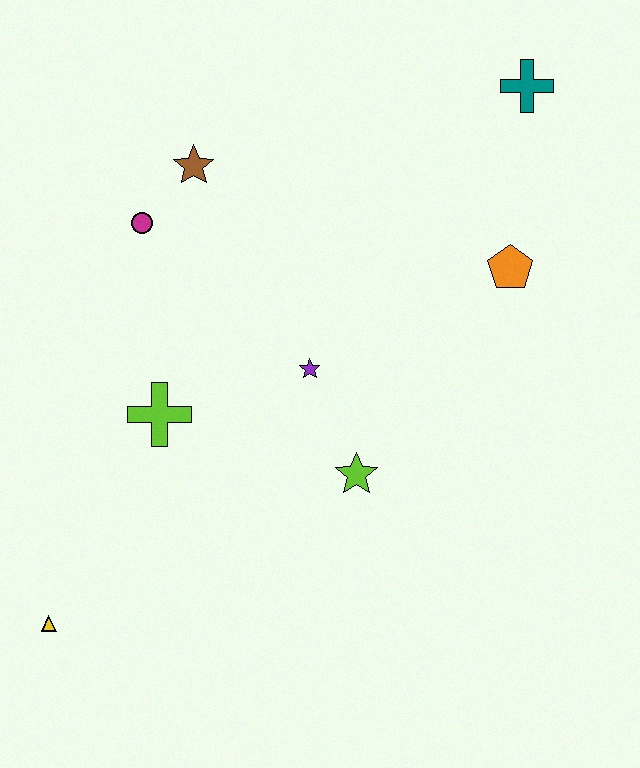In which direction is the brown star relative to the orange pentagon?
The brown star is to the left of the orange pentagon.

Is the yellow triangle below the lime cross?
Yes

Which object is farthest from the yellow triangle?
The teal cross is farthest from the yellow triangle.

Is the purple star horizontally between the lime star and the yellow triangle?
Yes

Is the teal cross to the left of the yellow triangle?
No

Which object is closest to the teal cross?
The orange pentagon is closest to the teal cross.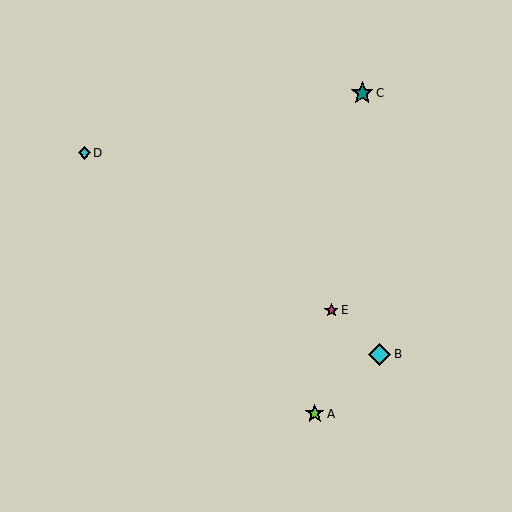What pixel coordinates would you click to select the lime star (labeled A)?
Click at (315, 414) to select the lime star A.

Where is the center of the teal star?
The center of the teal star is at (362, 93).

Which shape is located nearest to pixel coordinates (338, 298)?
The magenta star (labeled E) at (331, 310) is nearest to that location.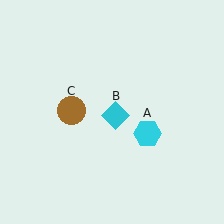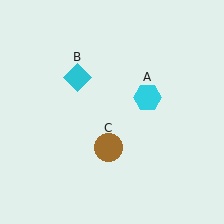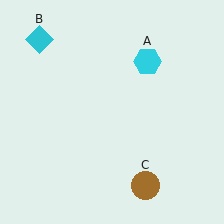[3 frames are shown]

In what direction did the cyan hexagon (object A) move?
The cyan hexagon (object A) moved up.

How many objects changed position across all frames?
3 objects changed position: cyan hexagon (object A), cyan diamond (object B), brown circle (object C).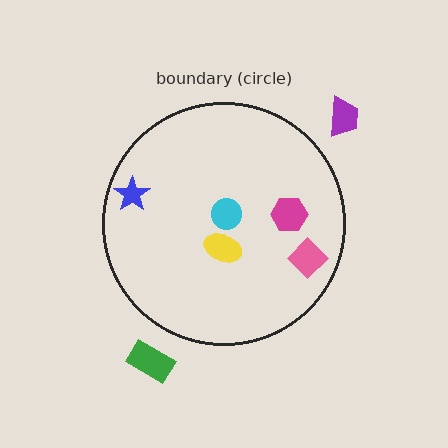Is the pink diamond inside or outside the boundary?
Inside.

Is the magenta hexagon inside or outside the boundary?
Inside.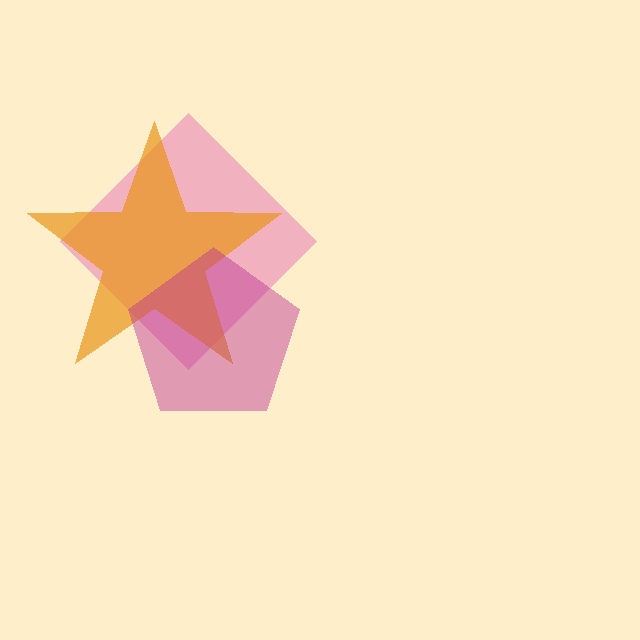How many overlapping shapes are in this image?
There are 3 overlapping shapes in the image.